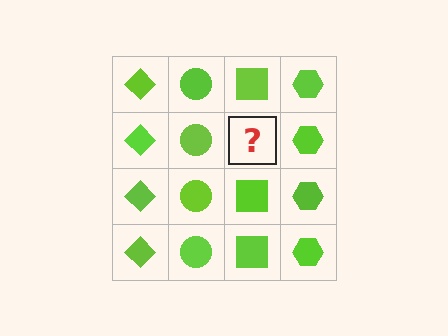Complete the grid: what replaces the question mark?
The question mark should be replaced with a lime square.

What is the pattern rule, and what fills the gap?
The rule is that each column has a consistent shape. The gap should be filled with a lime square.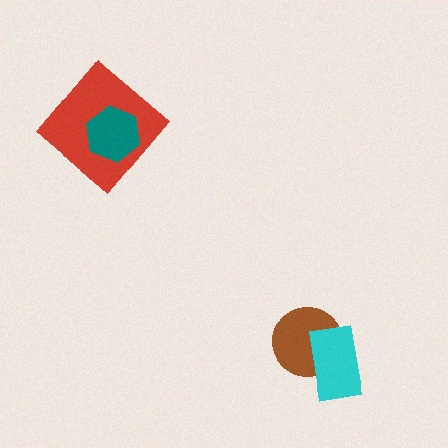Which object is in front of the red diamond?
The teal hexagon is in front of the red diamond.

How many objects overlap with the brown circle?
1 object overlaps with the brown circle.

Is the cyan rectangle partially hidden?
No, no other shape covers it.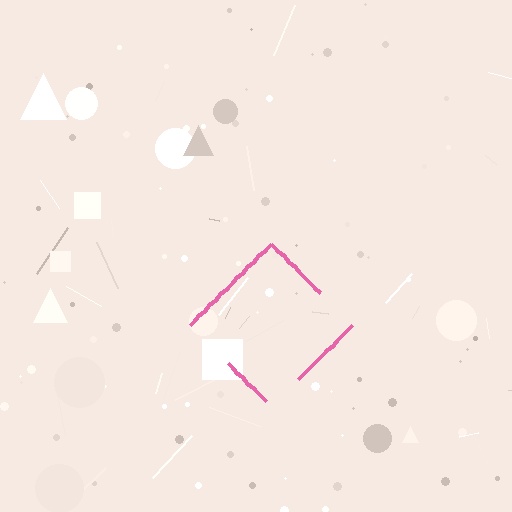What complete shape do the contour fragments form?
The contour fragments form a diamond.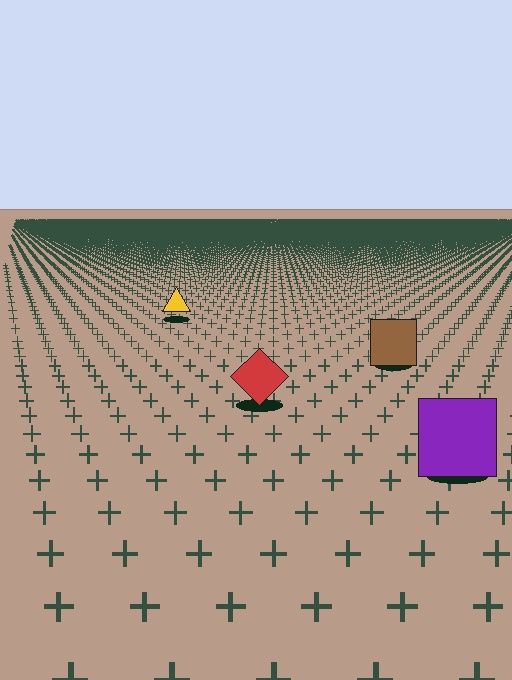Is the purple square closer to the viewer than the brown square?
Yes. The purple square is closer — you can tell from the texture gradient: the ground texture is coarser near it.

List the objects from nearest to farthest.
From nearest to farthest: the purple square, the red diamond, the brown square, the yellow triangle.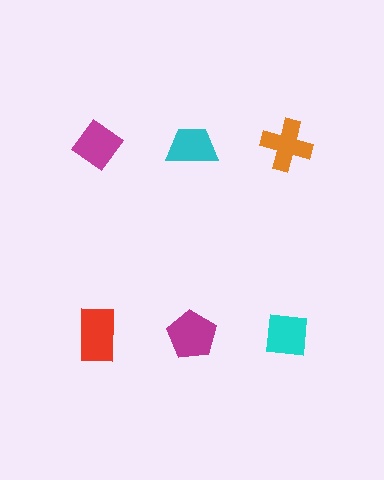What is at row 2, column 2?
A magenta pentagon.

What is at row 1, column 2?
A cyan trapezoid.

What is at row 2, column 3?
A cyan square.